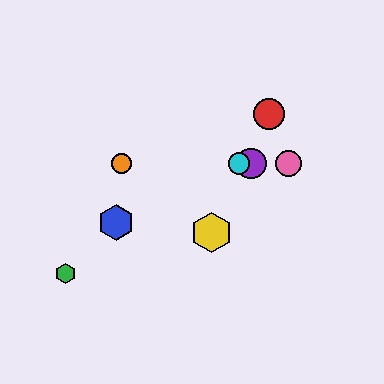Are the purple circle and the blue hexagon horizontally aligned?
No, the purple circle is at y≈163 and the blue hexagon is at y≈222.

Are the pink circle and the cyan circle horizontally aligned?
Yes, both are at y≈163.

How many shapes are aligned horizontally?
4 shapes (the purple circle, the orange circle, the cyan circle, the pink circle) are aligned horizontally.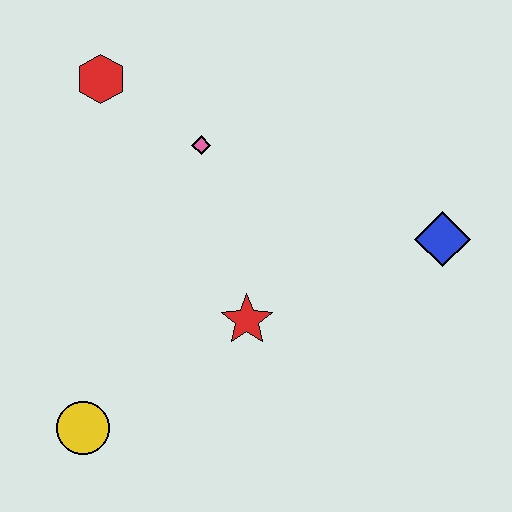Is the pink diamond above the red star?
Yes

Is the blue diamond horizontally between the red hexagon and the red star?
No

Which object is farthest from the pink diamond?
The yellow circle is farthest from the pink diamond.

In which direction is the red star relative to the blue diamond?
The red star is to the left of the blue diamond.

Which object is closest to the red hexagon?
The pink diamond is closest to the red hexagon.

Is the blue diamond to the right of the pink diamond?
Yes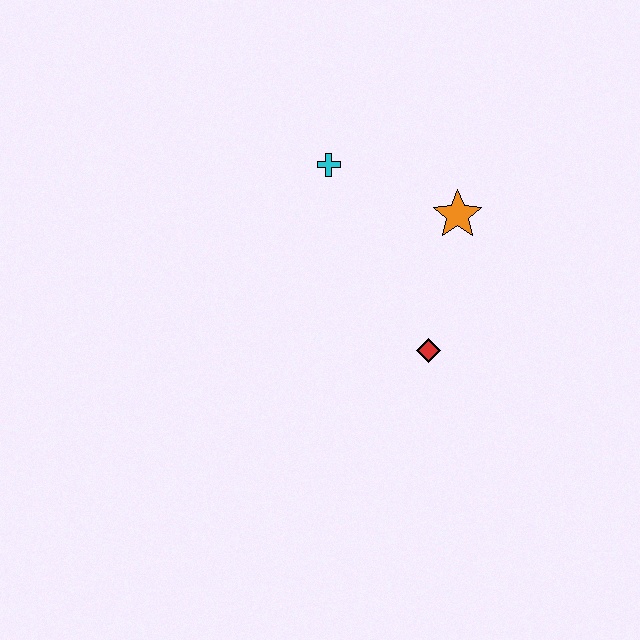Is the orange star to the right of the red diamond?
Yes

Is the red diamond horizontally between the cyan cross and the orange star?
Yes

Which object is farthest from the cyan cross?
The red diamond is farthest from the cyan cross.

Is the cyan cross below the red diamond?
No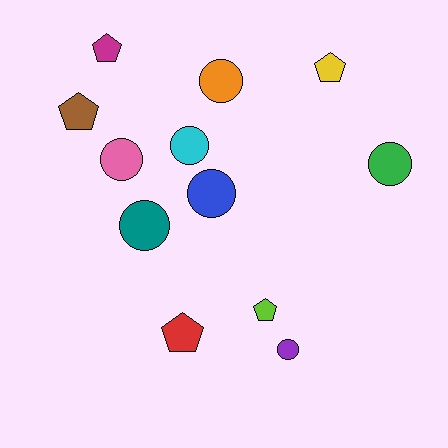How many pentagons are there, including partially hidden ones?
There are 5 pentagons.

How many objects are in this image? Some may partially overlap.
There are 12 objects.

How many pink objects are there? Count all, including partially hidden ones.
There is 1 pink object.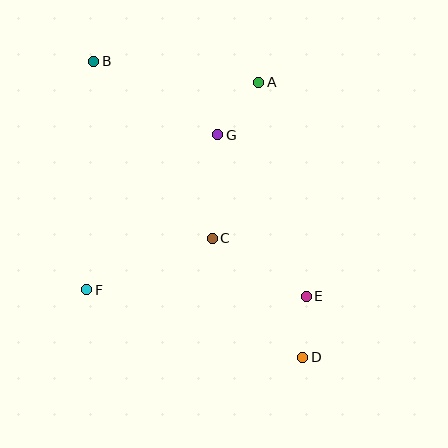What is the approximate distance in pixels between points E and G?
The distance between E and G is approximately 184 pixels.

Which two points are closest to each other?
Points D and E are closest to each other.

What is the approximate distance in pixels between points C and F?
The distance between C and F is approximately 136 pixels.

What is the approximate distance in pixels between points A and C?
The distance between A and C is approximately 163 pixels.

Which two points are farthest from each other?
Points B and D are farthest from each other.